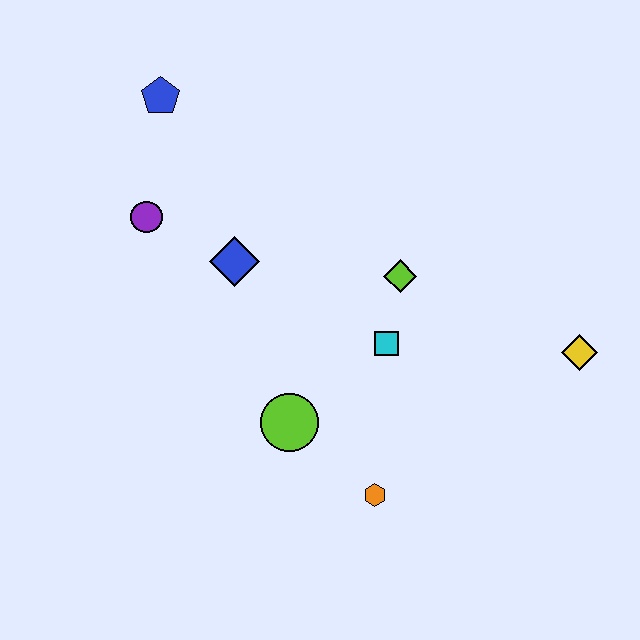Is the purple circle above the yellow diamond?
Yes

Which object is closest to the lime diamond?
The cyan square is closest to the lime diamond.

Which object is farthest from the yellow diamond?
The blue pentagon is farthest from the yellow diamond.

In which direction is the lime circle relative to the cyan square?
The lime circle is to the left of the cyan square.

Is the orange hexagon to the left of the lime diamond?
Yes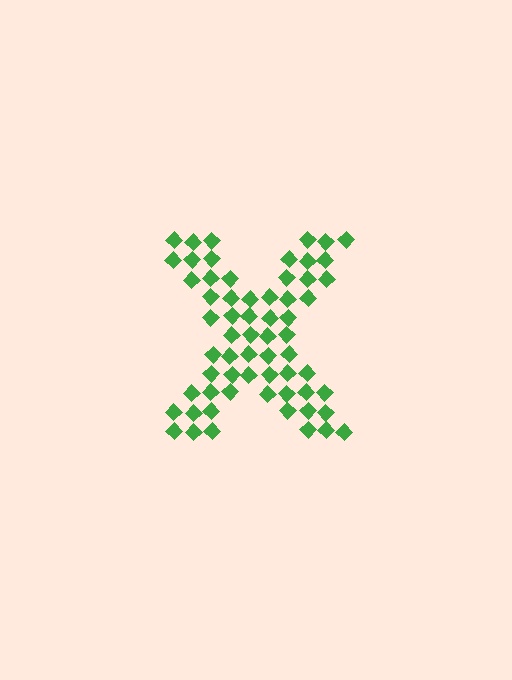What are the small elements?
The small elements are diamonds.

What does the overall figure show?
The overall figure shows the letter X.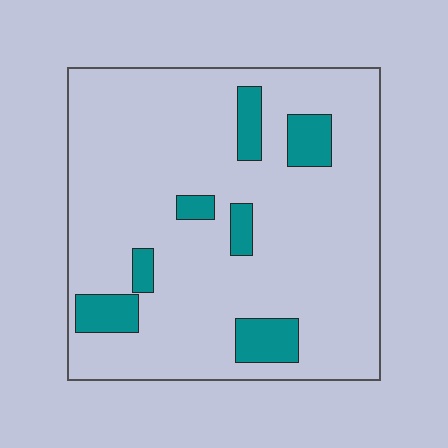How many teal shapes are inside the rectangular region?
7.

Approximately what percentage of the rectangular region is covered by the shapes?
Approximately 15%.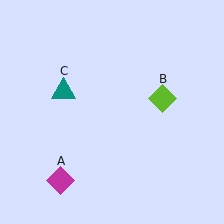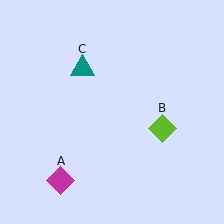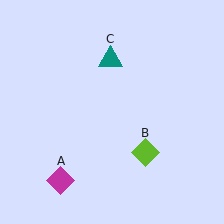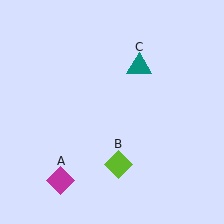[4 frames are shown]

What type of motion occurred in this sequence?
The lime diamond (object B), teal triangle (object C) rotated clockwise around the center of the scene.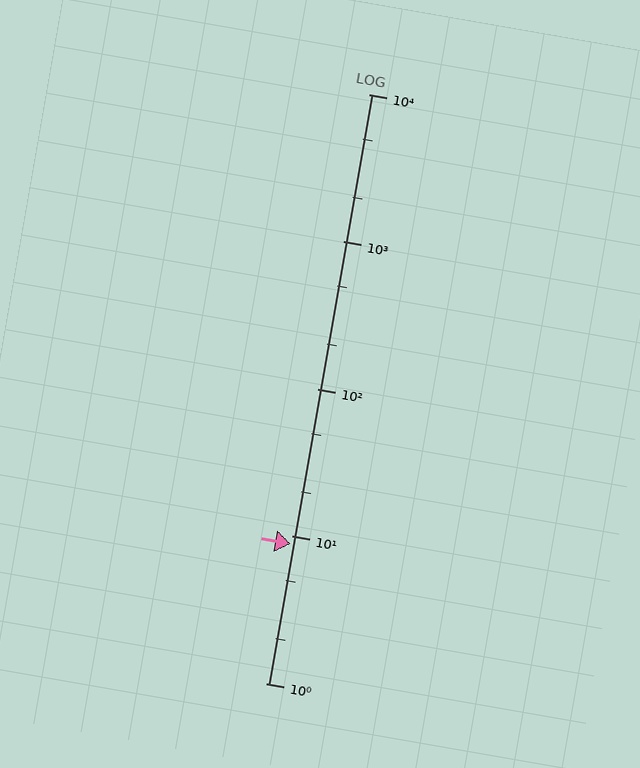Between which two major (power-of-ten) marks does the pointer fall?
The pointer is between 1 and 10.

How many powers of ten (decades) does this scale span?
The scale spans 4 decades, from 1 to 10000.